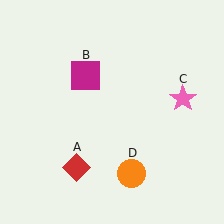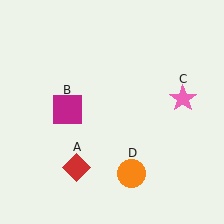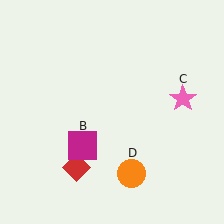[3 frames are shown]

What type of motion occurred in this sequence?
The magenta square (object B) rotated counterclockwise around the center of the scene.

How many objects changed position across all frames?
1 object changed position: magenta square (object B).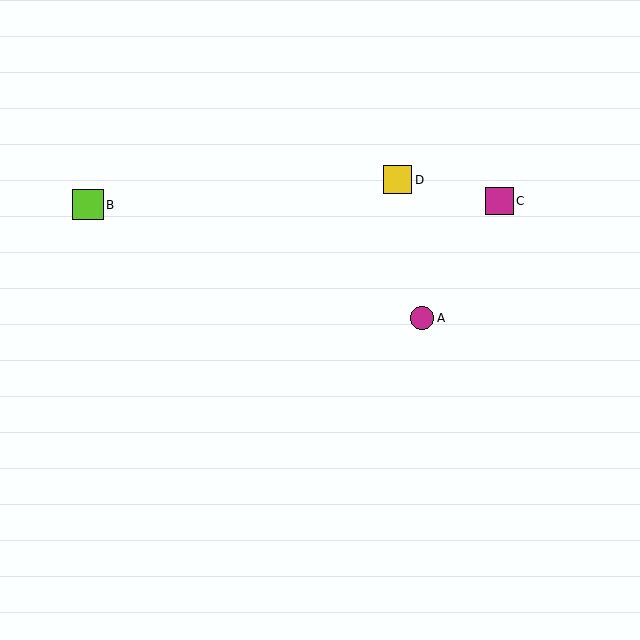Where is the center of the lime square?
The center of the lime square is at (88, 205).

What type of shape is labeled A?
Shape A is a magenta circle.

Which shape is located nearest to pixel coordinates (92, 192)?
The lime square (labeled B) at (88, 205) is nearest to that location.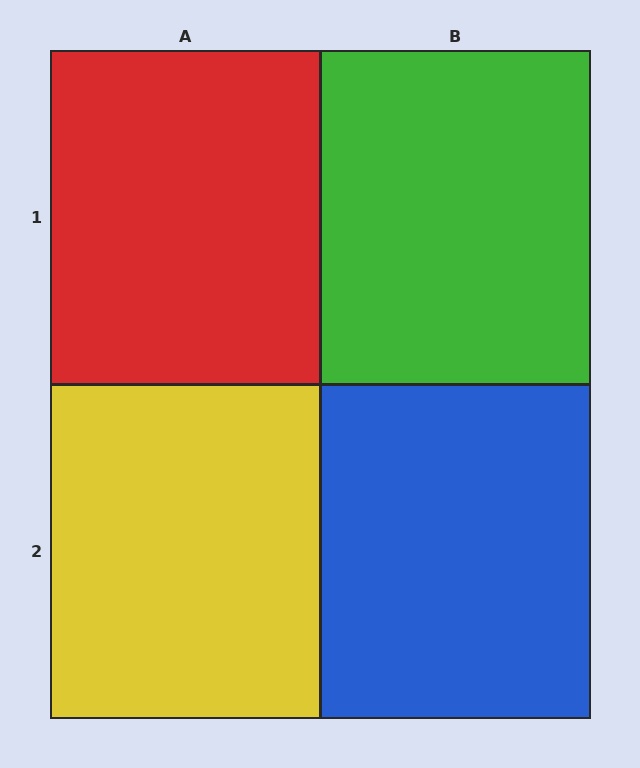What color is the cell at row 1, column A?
Red.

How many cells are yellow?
1 cell is yellow.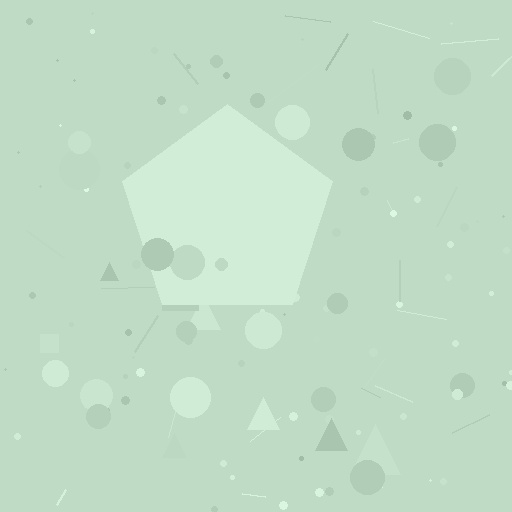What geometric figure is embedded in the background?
A pentagon is embedded in the background.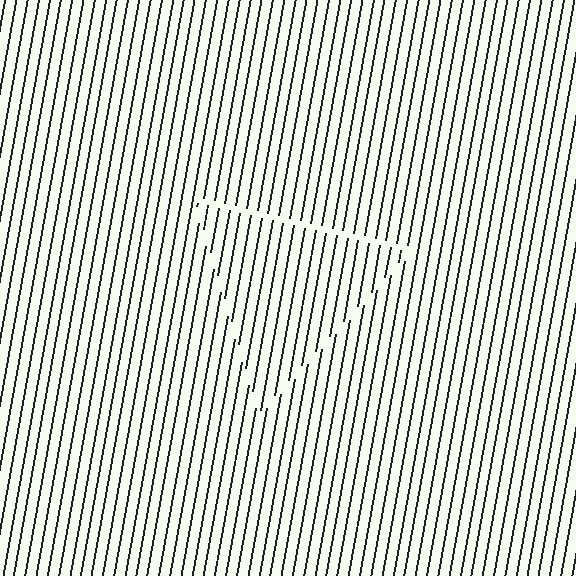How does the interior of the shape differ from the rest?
The interior of the shape contains the same grating, shifted by half a period — the contour is defined by the phase discontinuity where line-ends from the inner and outer gratings abut.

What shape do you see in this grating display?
An illusory triangle. The interior of the shape contains the same grating, shifted by half a period — the contour is defined by the phase discontinuity where line-ends from the inner and outer gratings abut.